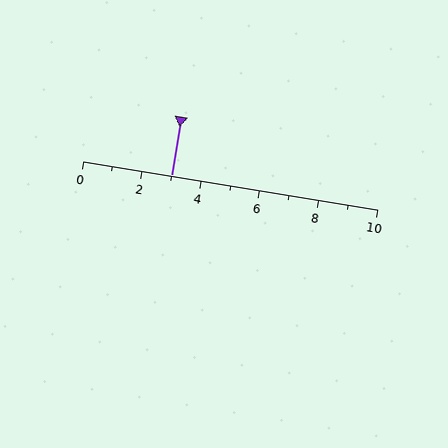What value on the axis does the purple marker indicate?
The marker indicates approximately 3.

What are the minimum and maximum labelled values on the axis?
The axis runs from 0 to 10.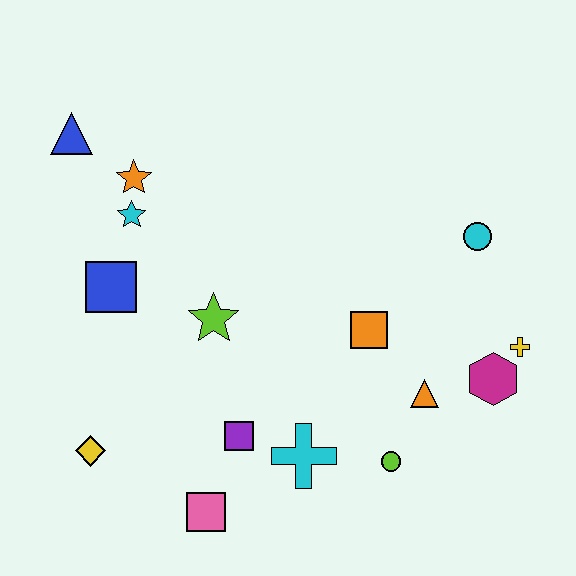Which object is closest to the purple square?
The cyan cross is closest to the purple square.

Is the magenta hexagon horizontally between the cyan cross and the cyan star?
No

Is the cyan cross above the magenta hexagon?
No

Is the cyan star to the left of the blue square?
No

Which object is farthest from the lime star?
The yellow cross is farthest from the lime star.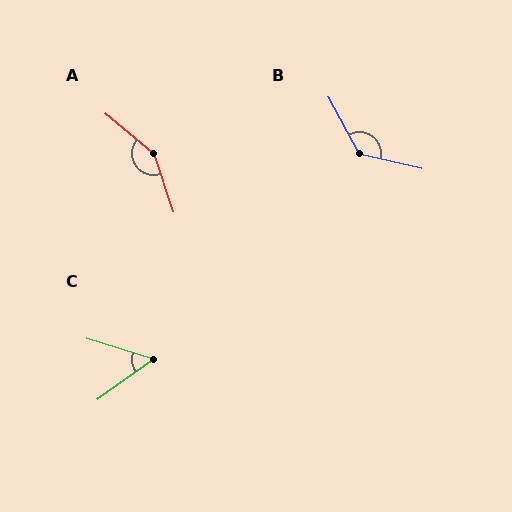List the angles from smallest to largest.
C (53°), B (131°), A (147°).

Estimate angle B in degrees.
Approximately 131 degrees.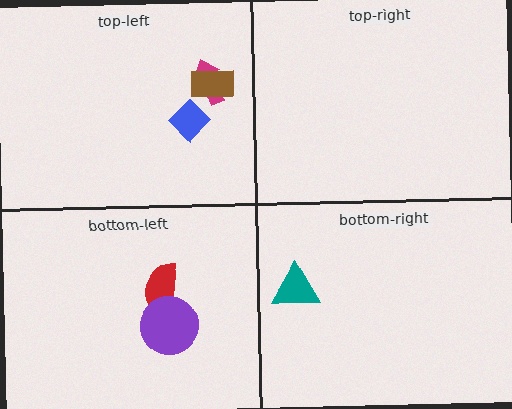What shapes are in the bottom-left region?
The red semicircle, the purple circle.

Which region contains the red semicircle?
The bottom-left region.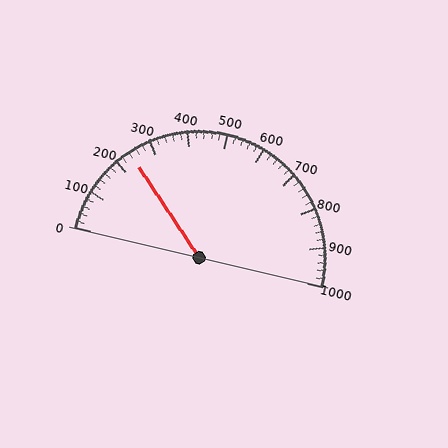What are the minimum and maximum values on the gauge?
The gauge ranges from 0 to 1000.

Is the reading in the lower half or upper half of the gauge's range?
The reading is in the lower half of the range (0 to 1000).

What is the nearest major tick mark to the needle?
The nearest major tick mark is 200.